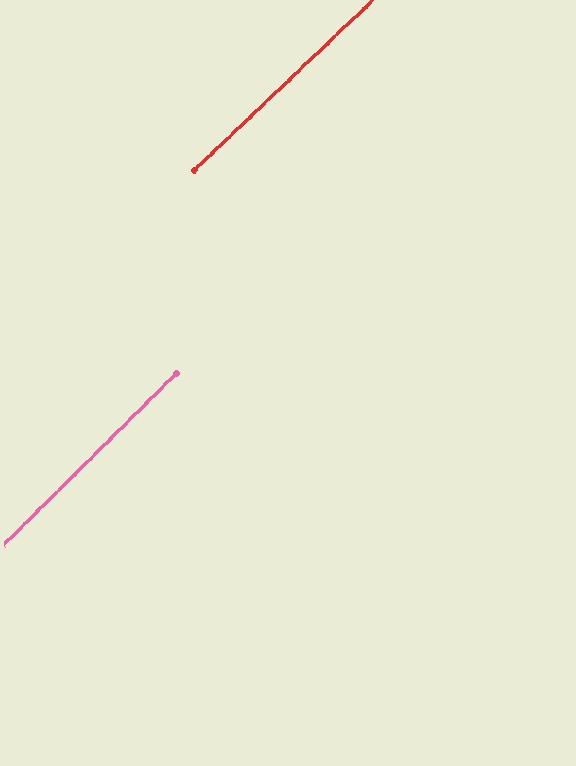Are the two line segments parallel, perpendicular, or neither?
Parallel — their directions differ by only 0.9°.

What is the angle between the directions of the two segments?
Approximately 1 degree.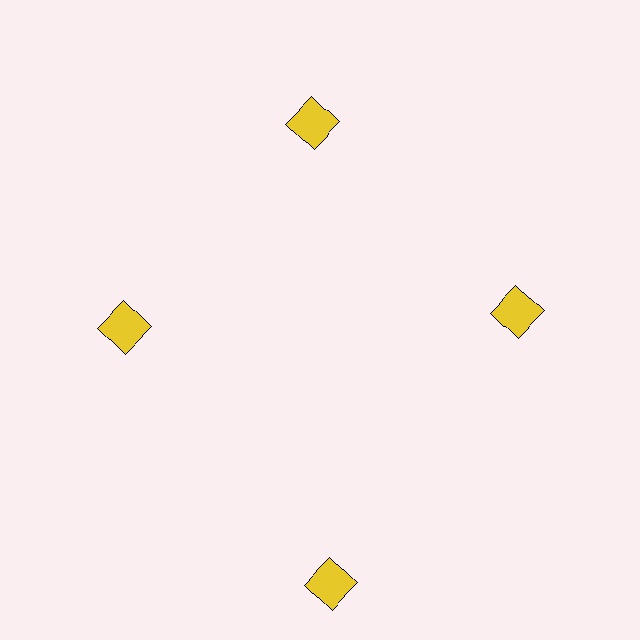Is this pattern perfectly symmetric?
No. The 4 yellow squares are arranged in a ring, but one element near the 6 o'clock position is pushed outward from the center, breaking the 4-fold rotational symmetry.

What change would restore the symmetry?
The symmetry would be restored by moving it inward, back onto the ring so that all 4 squares sit at equal angles and equal distance from the center.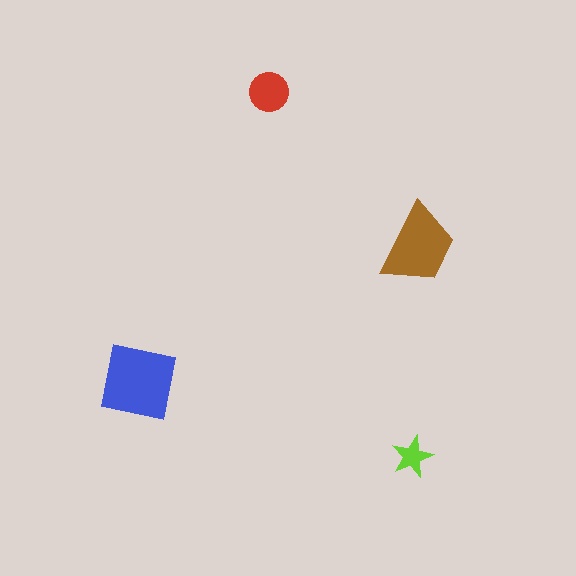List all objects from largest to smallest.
The blue square, the brown trapezoid, the red circle, the lime star.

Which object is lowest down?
The lime star is bottommost.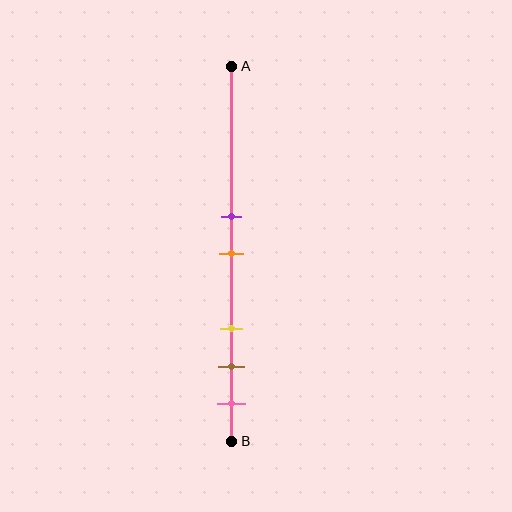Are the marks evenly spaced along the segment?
No, the marks are not evenly spaced.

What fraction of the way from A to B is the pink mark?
The pink mark is approximately 90% (0.9) of the way from A to B.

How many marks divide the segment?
There are 5 marks dividing the segment.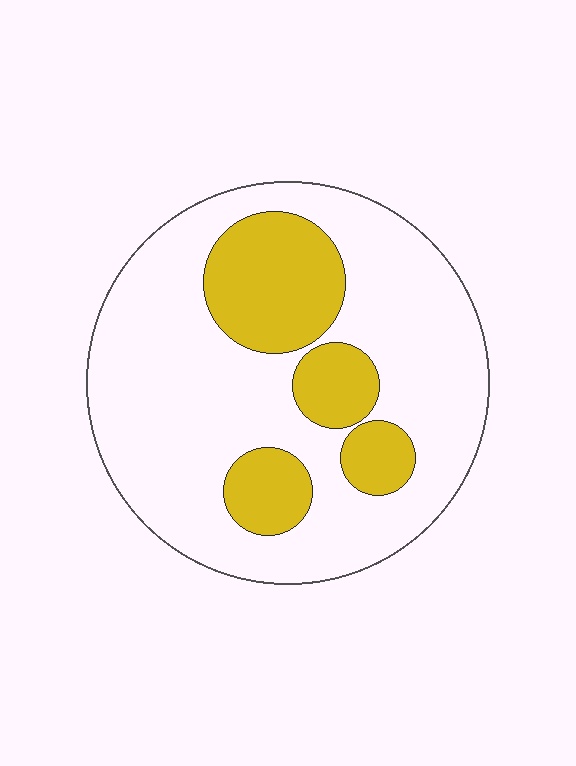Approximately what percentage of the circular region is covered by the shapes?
Approximately 25%.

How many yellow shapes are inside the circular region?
4.